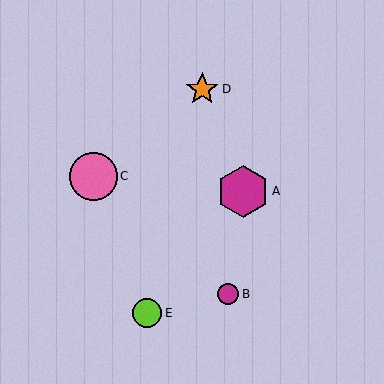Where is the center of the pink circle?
The center of the pink circle is at (93, 176).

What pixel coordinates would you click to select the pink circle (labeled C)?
Click at (93, 176) to select the pink circle C.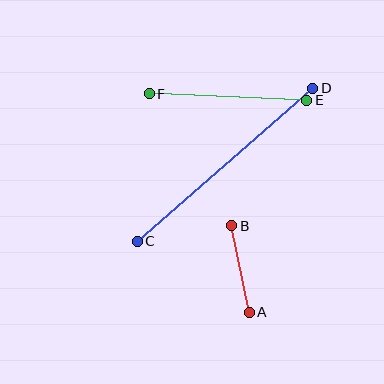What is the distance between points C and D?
The distance is approximately 233 pixels.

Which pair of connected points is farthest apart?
Points C and D are farthest apart.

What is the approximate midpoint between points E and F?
The midpoint is at approximately (228, 97) pixels.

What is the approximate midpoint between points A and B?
The midpoint is at approximately (241, 269) pixels.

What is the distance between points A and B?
The distance is approximately 88 pixels.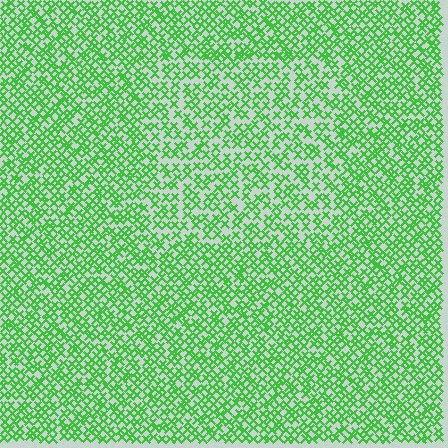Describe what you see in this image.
The image contains small green elements arranged at two different densities. A rectangle-shaped region is visible where the elements are less densely packed than the surrounding area.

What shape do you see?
I see a rectangle.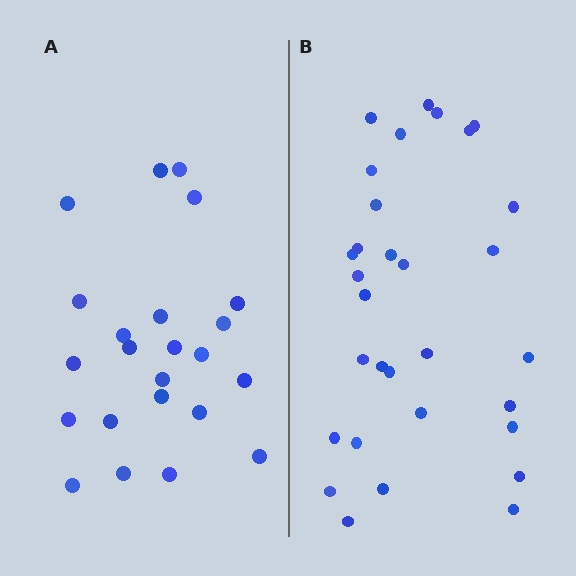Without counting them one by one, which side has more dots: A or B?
Region B (the right region) has more dots.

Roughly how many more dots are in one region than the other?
Region B has roughly 8 or so more dots than region A.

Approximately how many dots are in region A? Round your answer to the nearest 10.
About 20 dots. (The exact count is 23, which rounds to 20.)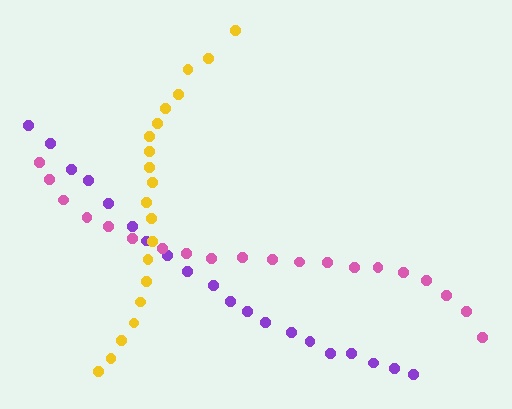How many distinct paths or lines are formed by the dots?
There are 3 distinct paths.